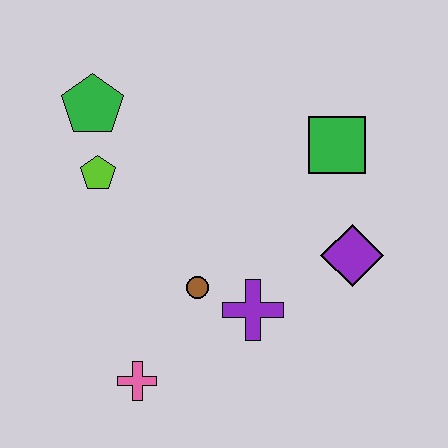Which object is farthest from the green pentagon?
The purple diamond is farthest from the green pentagon.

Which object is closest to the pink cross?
The brown circle is closest to the pink cross.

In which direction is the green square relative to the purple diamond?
The green square is above the purple diamond.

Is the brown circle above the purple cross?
Yes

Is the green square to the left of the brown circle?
No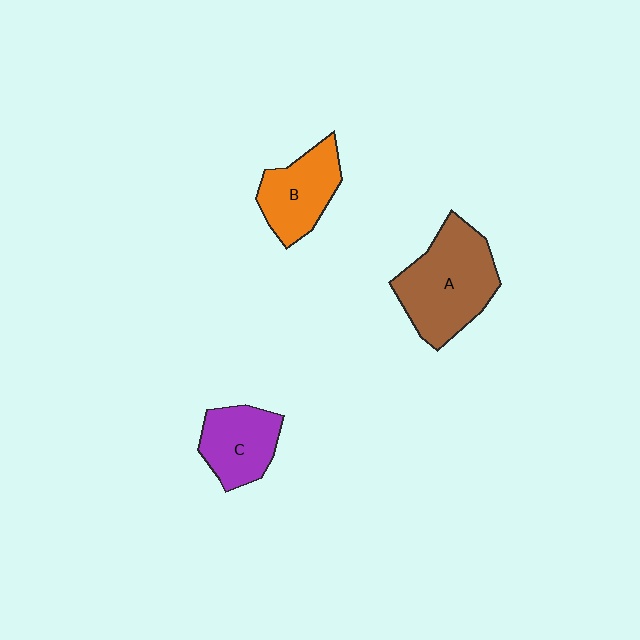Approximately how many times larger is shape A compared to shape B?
Approximately 1.5 times.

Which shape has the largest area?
Shape A (brown).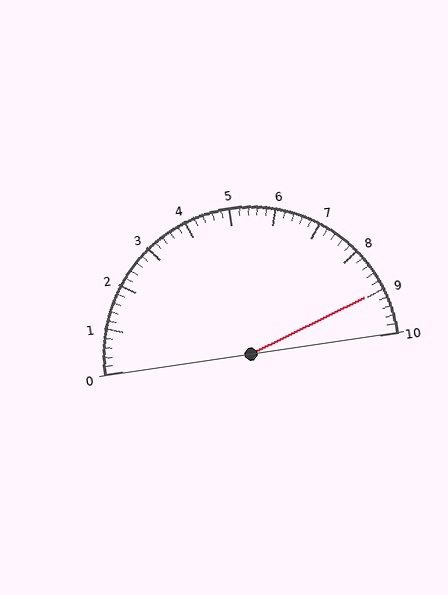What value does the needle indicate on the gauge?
The needle indicates approximately 9.0.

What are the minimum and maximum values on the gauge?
The gauge ranges from 0 to 10.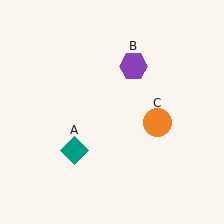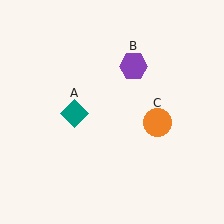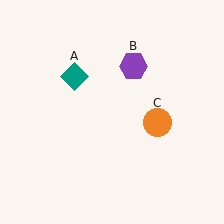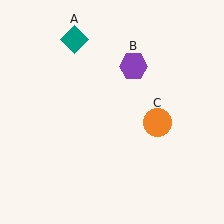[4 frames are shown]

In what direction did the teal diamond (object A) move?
The teal diamond (object A) moved up.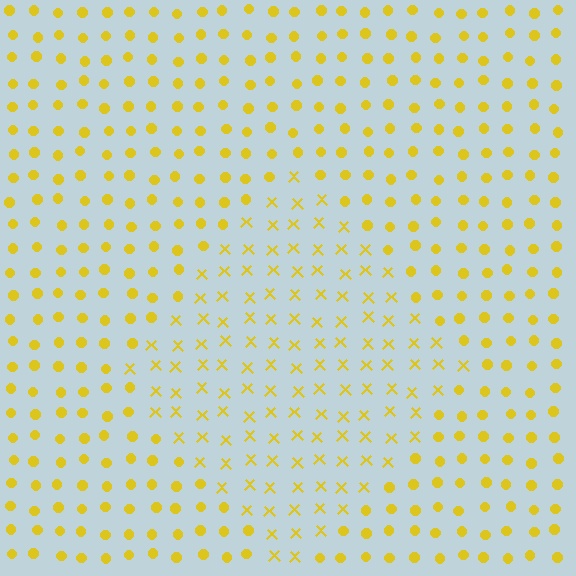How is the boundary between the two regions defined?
The boundary is defined by a change in element shape: X marks inside vs. circles outside. All elements share the same color and spacing.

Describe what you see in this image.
The image is filled with small yellow elements arranged in a uniform grid. A diamond-shaped region contains X marks, while the surrounding area contains circles. The boundary is defined purely by the change in element shape.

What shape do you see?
I see a diamond.